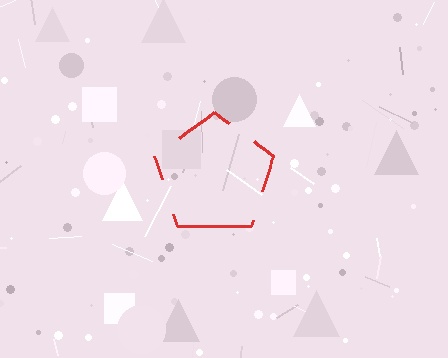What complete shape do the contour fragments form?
The contour fragments form a pentagon.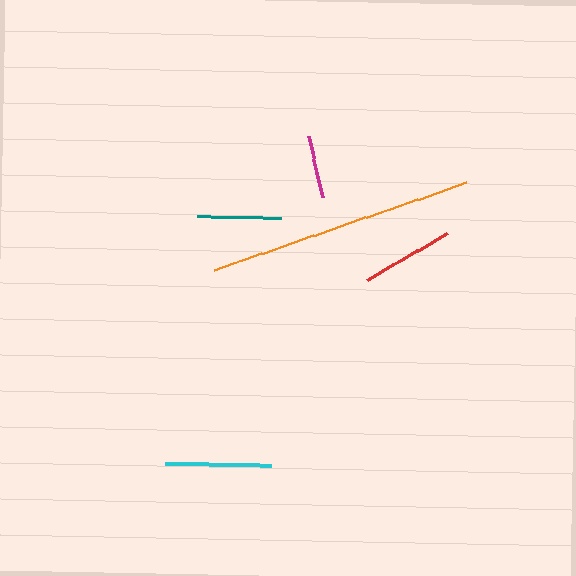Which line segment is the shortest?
The magenta line is the shortest at approximately 61 pixels.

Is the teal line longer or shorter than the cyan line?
The cyan line is longer than the teal line.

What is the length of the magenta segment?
The magenta segment is approximately 61 pixels long.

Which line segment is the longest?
The orange line is the longest at approximately 267 pixels.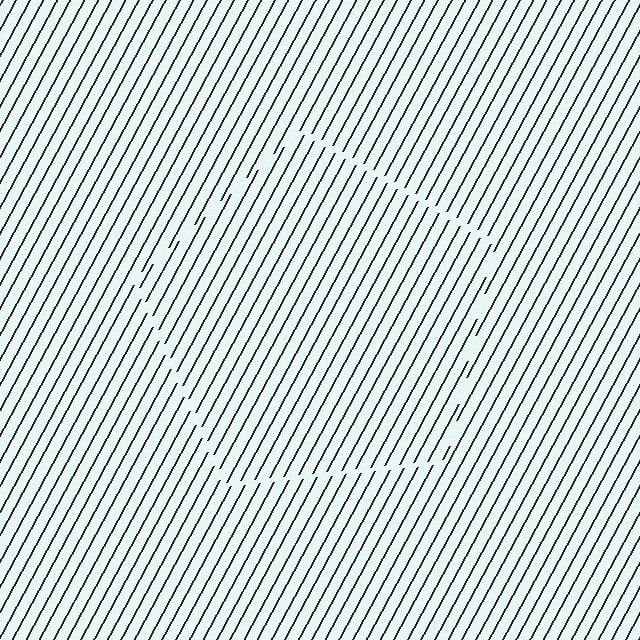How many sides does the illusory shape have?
5 sides — the line-ends trace a pentagon.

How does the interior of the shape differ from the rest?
The interior of the shape contains the same grating, shifted by half a period — the contour is defined by the phase discontinuity where line-ends from the inner and outer gratings abut.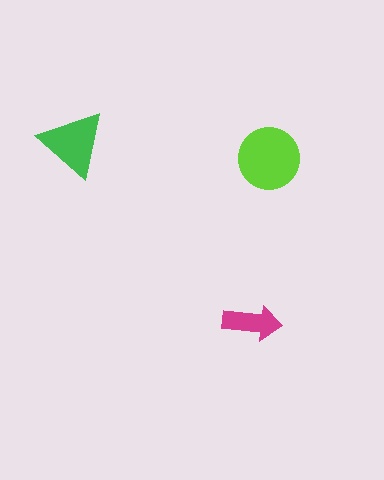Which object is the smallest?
The magenta arrow.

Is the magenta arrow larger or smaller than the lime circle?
Smaller.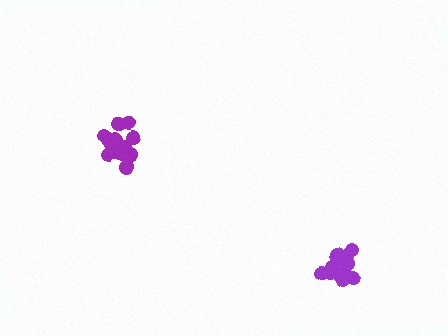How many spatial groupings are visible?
There are 2 spatial groupings.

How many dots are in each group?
Group 1: 15 dots, Group 2: 18 dots (33 total).